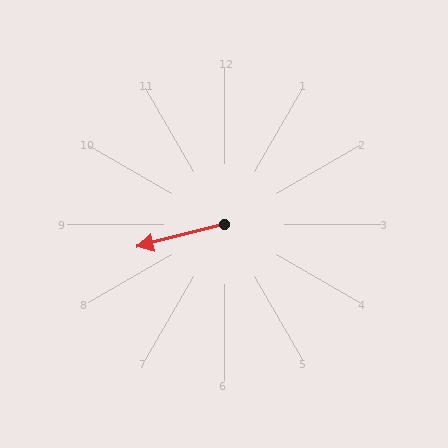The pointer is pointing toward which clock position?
Roughly 9 o'clock.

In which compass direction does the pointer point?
West.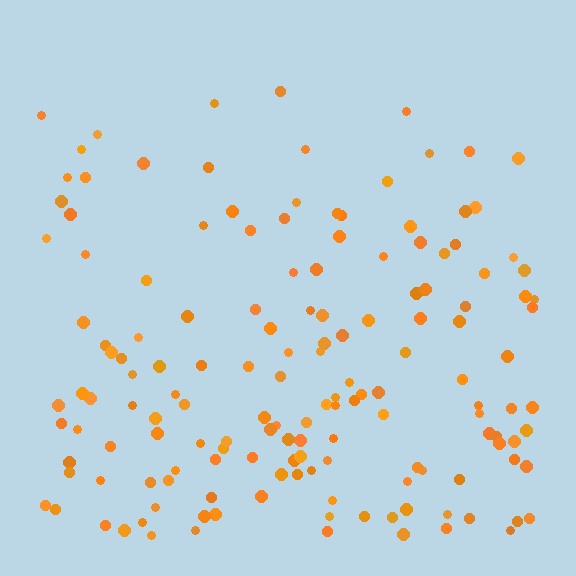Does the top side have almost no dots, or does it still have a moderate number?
Still a moderate number, just noticeably fewer than the bottom.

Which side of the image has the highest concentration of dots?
The bottom.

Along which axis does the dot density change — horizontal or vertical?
Vertical.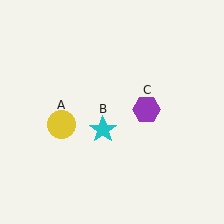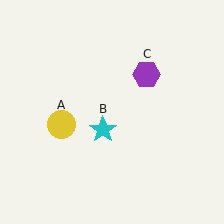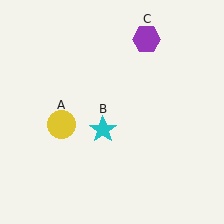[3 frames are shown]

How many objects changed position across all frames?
1 object changed position: purple hexagon (object C).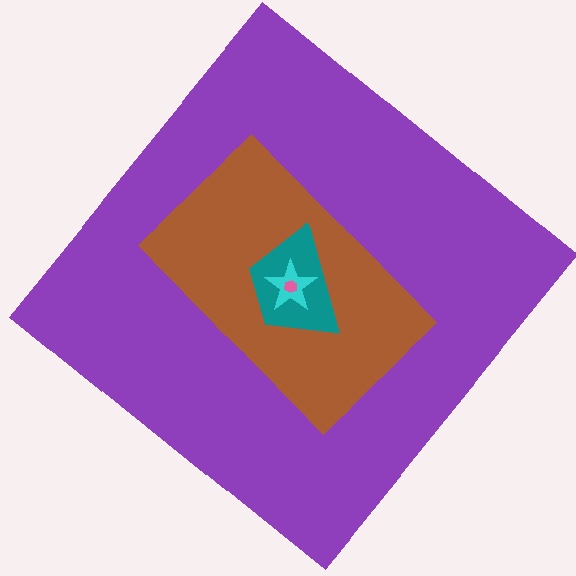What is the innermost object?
The pink hexagon.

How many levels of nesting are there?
5.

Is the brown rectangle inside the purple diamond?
Yes.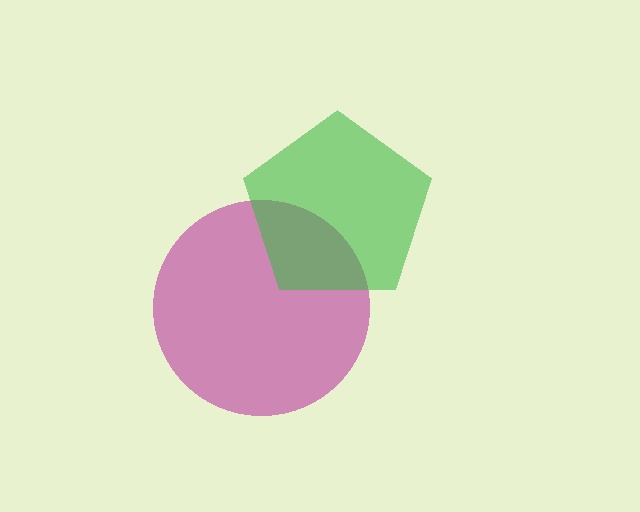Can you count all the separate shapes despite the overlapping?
Yes, there are 2 separate shapes.